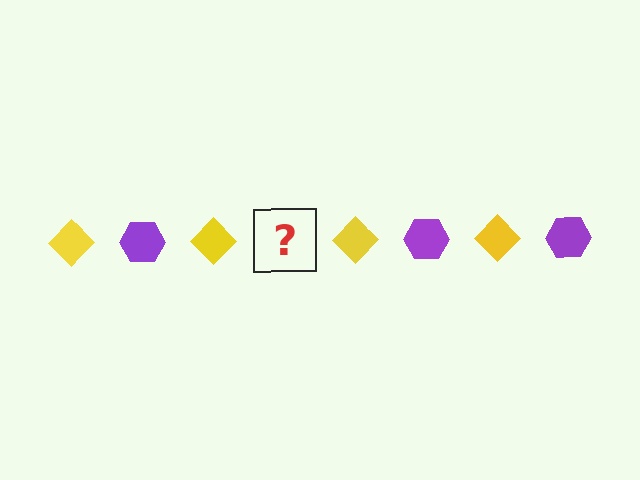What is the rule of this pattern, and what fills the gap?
The rule is that the pattern alternates between yellow diamond and purple hexagon. The gap should be filled with a purple hexagon.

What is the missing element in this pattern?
The missing element is a purple hexagon.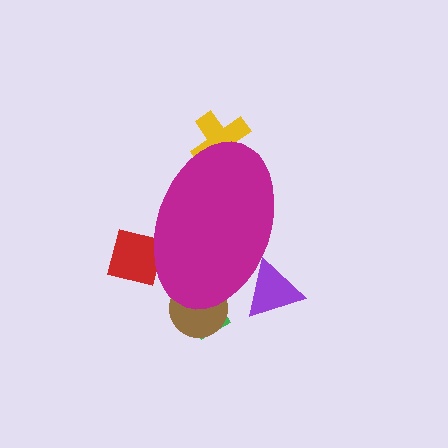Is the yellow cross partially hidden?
Yes, the yellow cross is partially hidden behind the magenta ellipse.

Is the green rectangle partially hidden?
Yes, the green rectangle is partially hidden behind the magenta ellipse.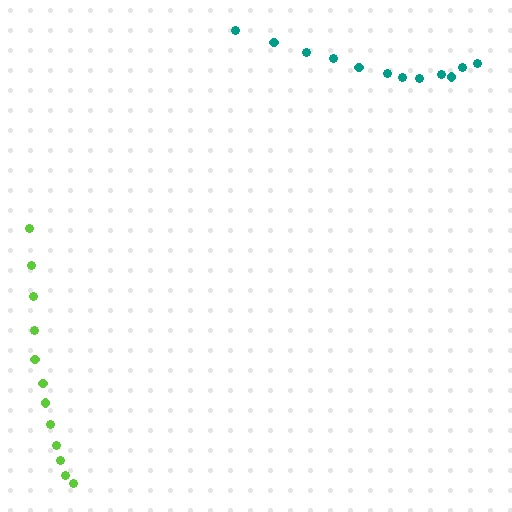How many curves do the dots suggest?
There are 2 distinct paths.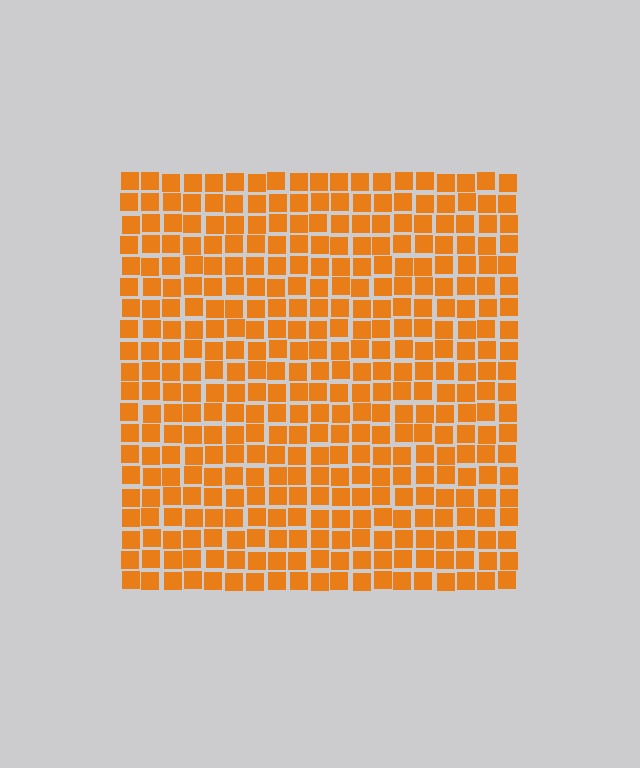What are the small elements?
The small elements are squares.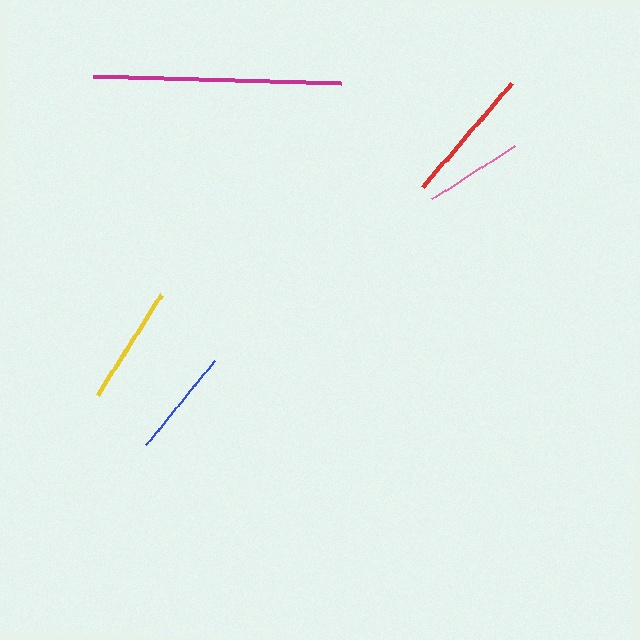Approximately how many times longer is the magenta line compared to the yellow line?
The magenta line is approximately 2.1 times the length of the yellow line.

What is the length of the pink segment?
The pink segment is approximately 98 pixels long.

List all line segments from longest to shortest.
From longest to shortest: magenta, red, yellow, blue, pink.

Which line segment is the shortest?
The pink line is the shortest at approximately 98 pixels.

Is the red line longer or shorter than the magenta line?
The magenta line is longer than the red line.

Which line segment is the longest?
The magenta line is the longest at approximately 249 pixels.